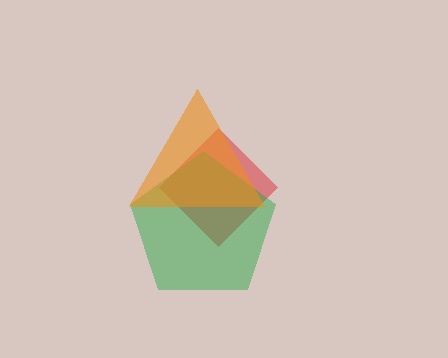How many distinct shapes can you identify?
There are 3 distinct shapes: a red diamond, a green pentagon, an orange triangle.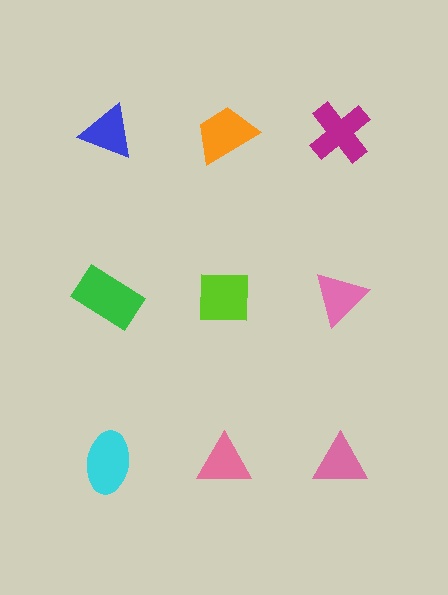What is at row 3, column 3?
A pink triangle.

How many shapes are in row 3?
3 shapes.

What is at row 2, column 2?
A lime square.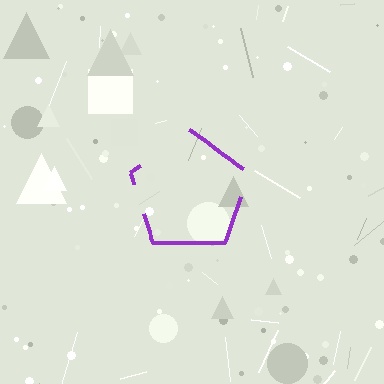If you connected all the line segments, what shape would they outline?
They would outline a pentagon.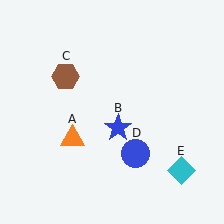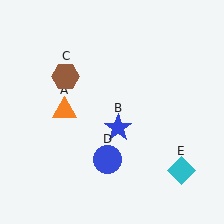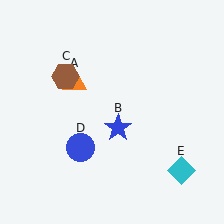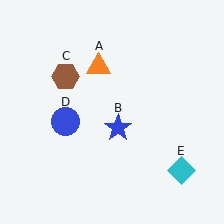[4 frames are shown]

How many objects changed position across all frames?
2 objects changed position: orange triangle (object A), blue circle (object D).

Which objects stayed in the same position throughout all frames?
Blue star (object B) and brown hexagon (object C) and cyan diamond (object E) remained stationary.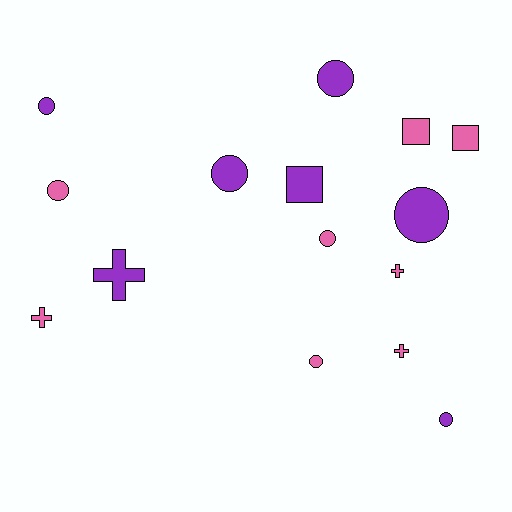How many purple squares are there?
There is 1 purple square.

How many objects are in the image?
There are 15 objects.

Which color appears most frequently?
Pink, with 8 objects.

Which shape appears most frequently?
Circle, with 8 objects.